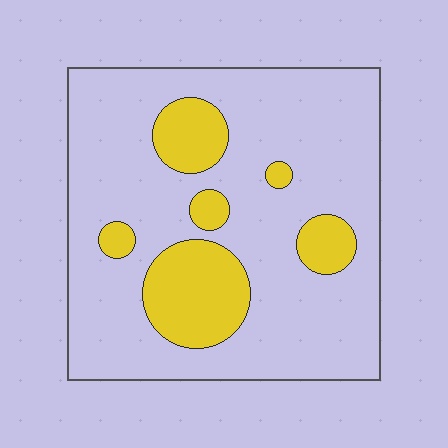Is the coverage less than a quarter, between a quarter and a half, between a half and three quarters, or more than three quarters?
Less than a quarter.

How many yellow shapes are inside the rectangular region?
6.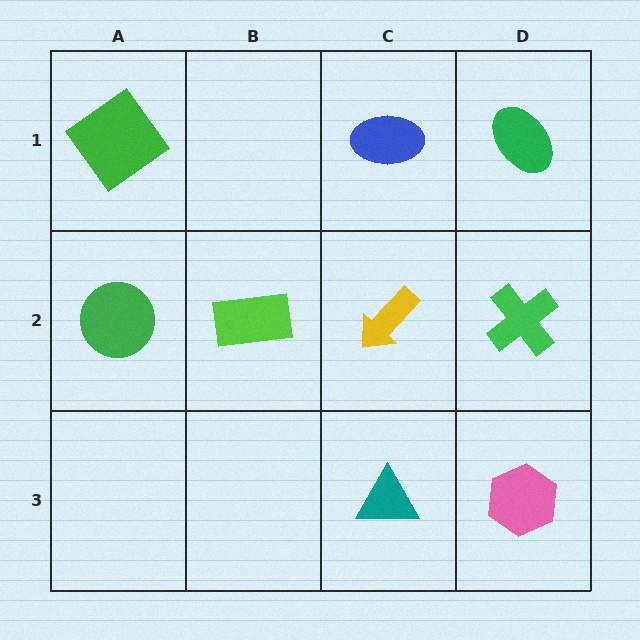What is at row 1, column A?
A green diamond.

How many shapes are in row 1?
3 shapes.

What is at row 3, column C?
A teal triangle.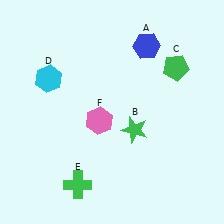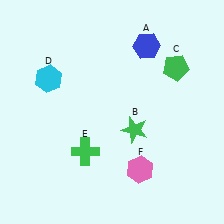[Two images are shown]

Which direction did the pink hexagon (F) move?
The pink hexagon (F) moved down.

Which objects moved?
The objects that moved are: the green cross (E), the pink hexagon (F).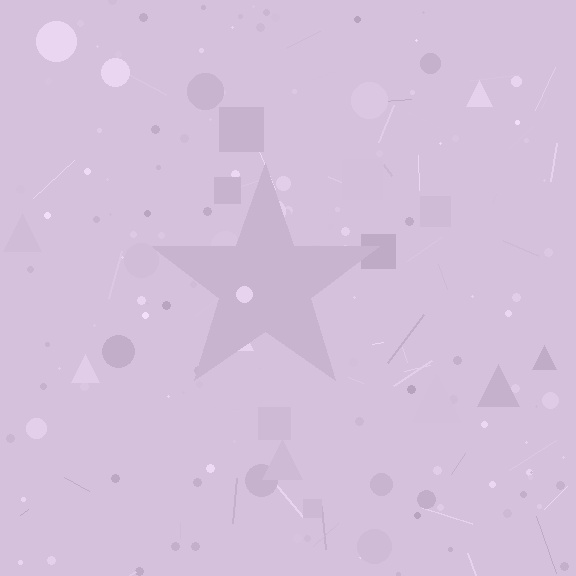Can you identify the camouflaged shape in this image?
The camouflaged shape is a star.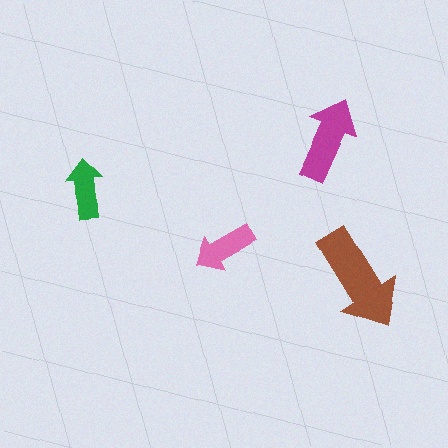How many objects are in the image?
There are 4 objects in the image.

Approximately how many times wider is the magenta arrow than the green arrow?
About 1.5 times wider.